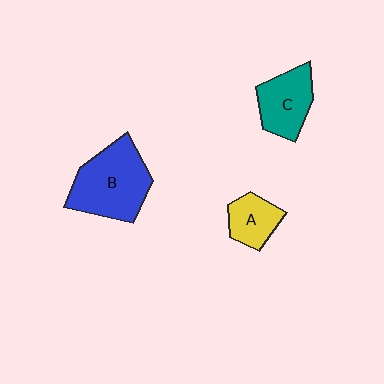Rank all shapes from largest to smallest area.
From largest to smallest: B (blue), C (teal), A (yellow).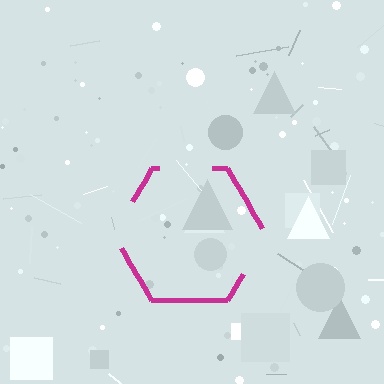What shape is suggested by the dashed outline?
The dashed outline suggests a hexagon.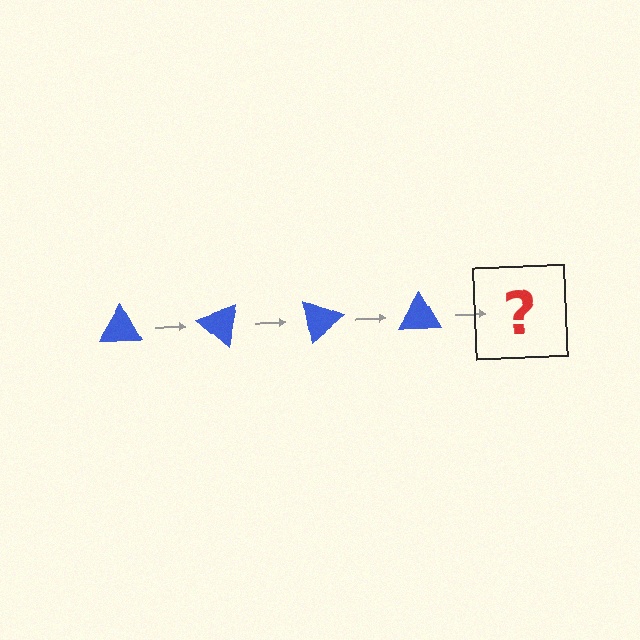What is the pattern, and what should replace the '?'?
The pattern is that the triangle rotates 40 degrees each step. The '?' should be a blue triangle rotated 160 degrees.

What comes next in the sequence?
The next element should be a blue triangle rotated 160 degrees.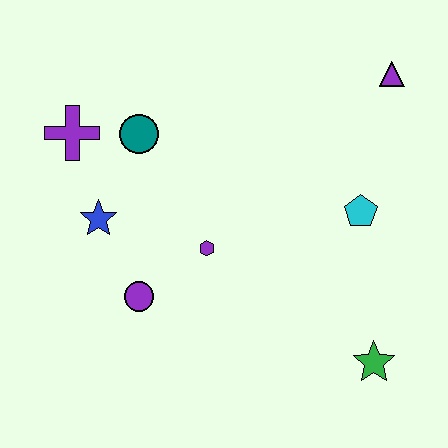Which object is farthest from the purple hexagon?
The purple triangle is farthest from the purple hexagon.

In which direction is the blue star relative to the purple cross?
The blue star is below the purple cross.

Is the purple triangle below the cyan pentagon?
No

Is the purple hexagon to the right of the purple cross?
Yes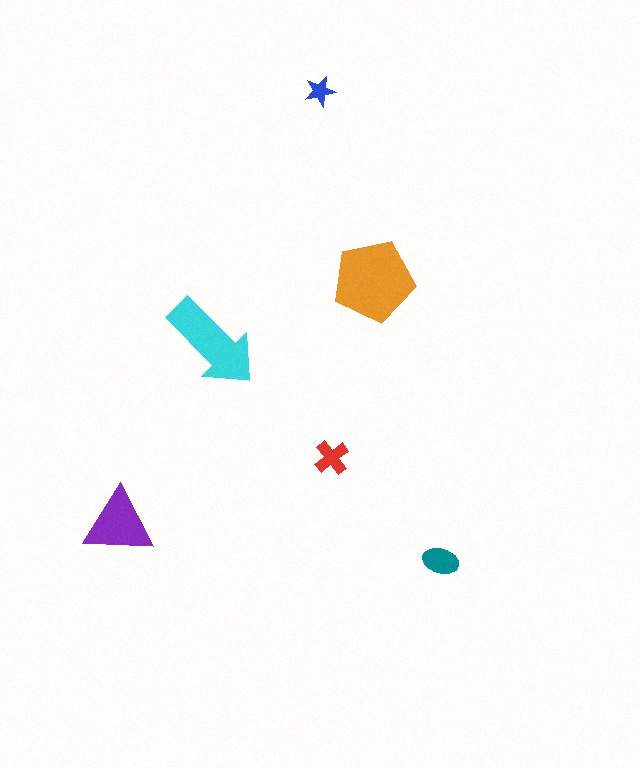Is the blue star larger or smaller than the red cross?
Smaller.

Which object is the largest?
The orange pentagon.